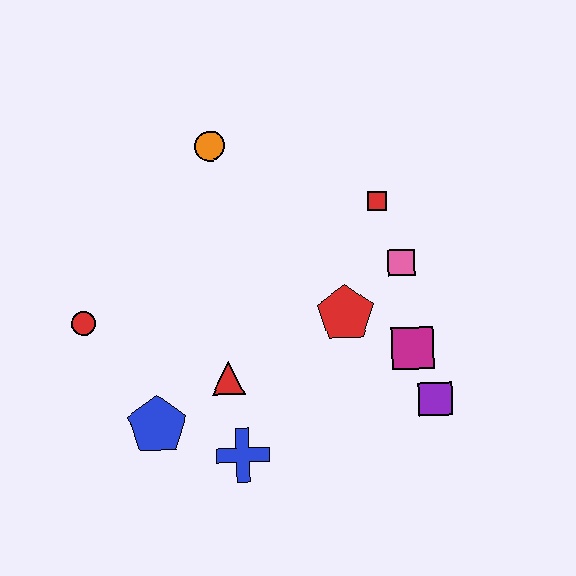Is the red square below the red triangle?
No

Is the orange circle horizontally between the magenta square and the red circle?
Yes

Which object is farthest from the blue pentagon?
The red square is farthest from the blue pentagon.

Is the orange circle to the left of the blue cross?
Yes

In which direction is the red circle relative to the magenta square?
The red circle is to the left of the magenta square.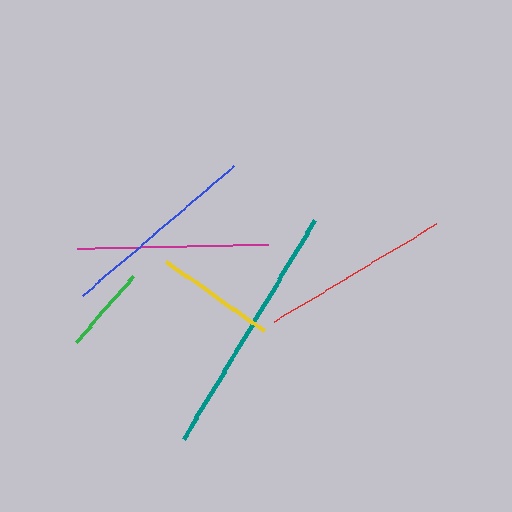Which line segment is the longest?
The teal line is the longest at approximately 255 pixels.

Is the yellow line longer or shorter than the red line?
The red line is longer than the yellow line.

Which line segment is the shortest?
The green line is the shortest at approximately 88 pixels.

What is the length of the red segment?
The red segment is approximately 189 pixels long.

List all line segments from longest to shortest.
From longest to shortest: teal, blue, magenta, red, yellow, green.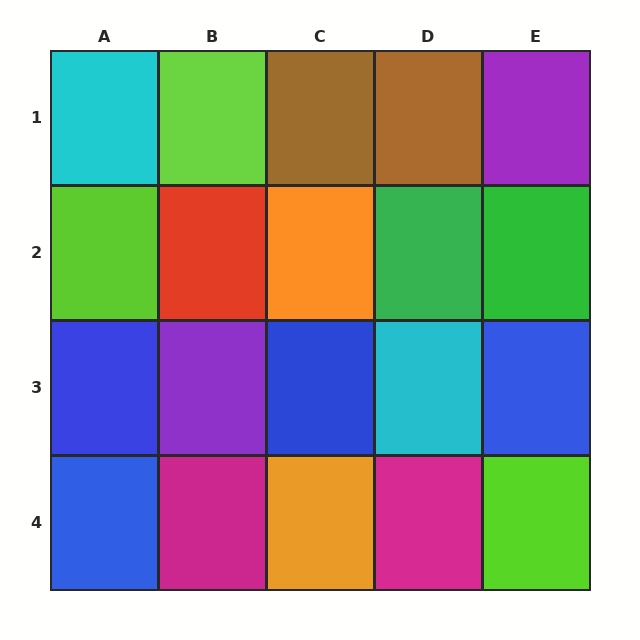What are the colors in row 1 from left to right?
Cyan, lime, brown, brown, purple.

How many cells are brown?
2 cells are brown.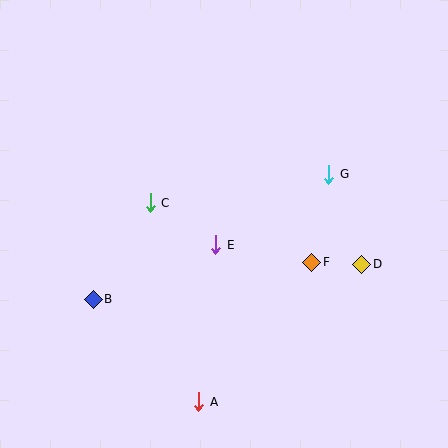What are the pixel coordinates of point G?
Point G is at (329, 174).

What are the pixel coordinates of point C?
Point C is at (150, 203).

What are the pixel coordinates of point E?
Point E is at (216, 245).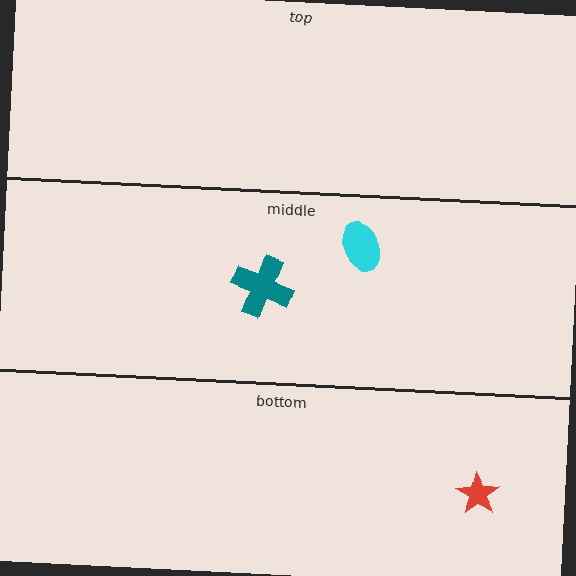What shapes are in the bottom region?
The red star.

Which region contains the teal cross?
The middle region.